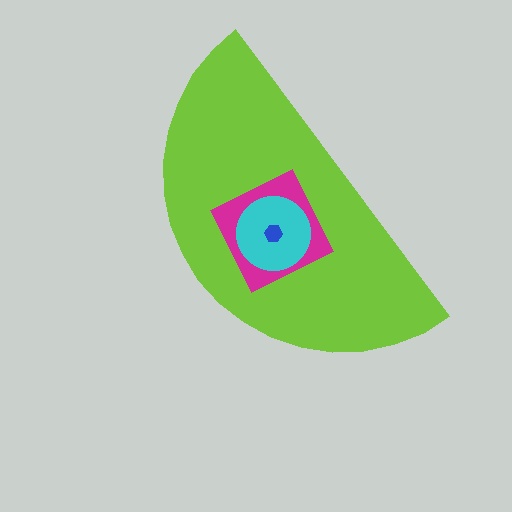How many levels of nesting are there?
4.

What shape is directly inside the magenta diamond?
The cyan circle.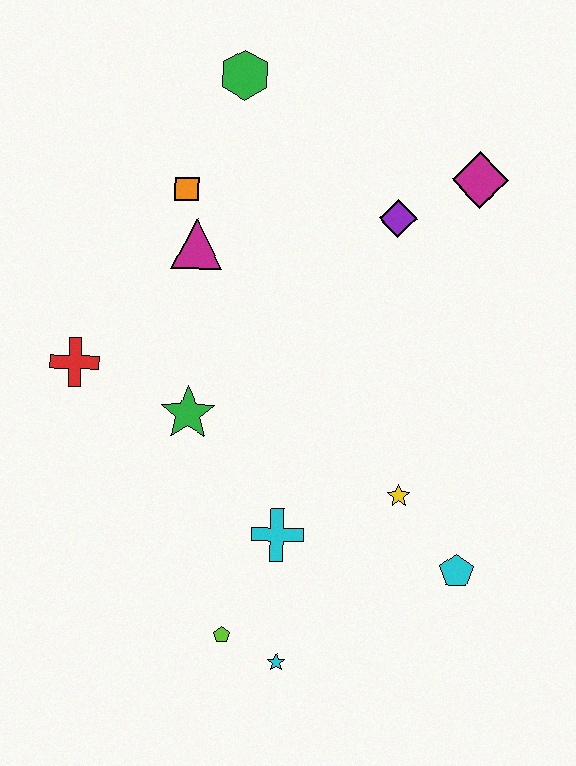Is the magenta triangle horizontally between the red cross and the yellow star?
Yes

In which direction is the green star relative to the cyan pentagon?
The green star is to the left of the cyan pentagon.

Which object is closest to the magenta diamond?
The purple diamond is closest to the magenta diamond.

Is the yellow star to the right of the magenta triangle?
Yes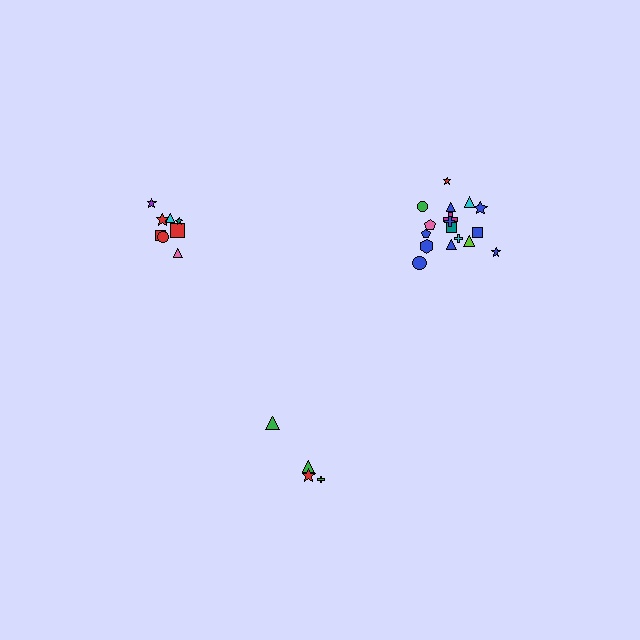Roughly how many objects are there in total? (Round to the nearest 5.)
Roughly 30 objects in total.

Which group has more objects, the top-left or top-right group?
The top-right group.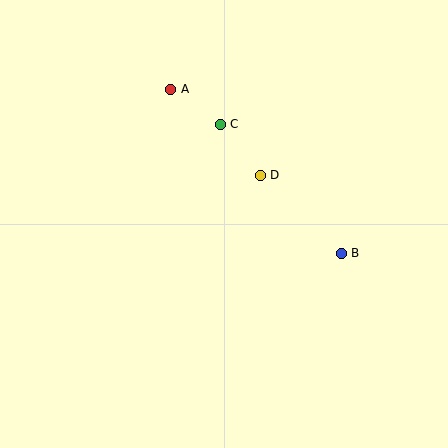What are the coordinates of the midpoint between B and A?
The midpoint between B and A is at (256, 171).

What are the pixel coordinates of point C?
Point C is at (220, 124).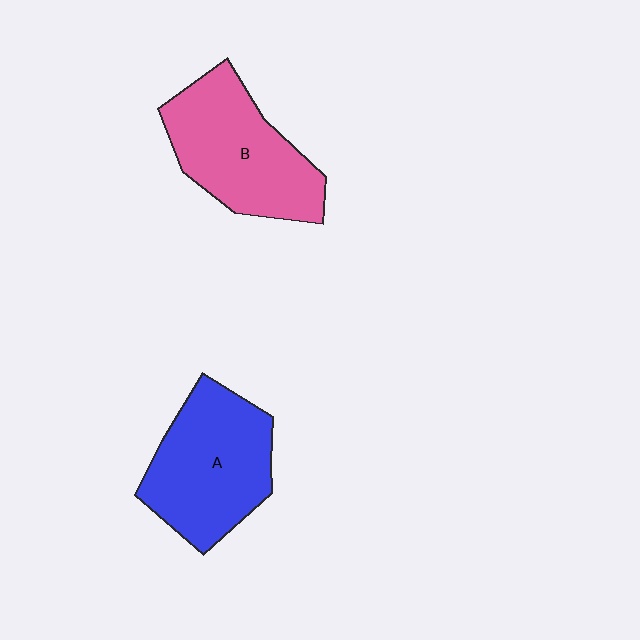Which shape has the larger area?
Shape B (pink).